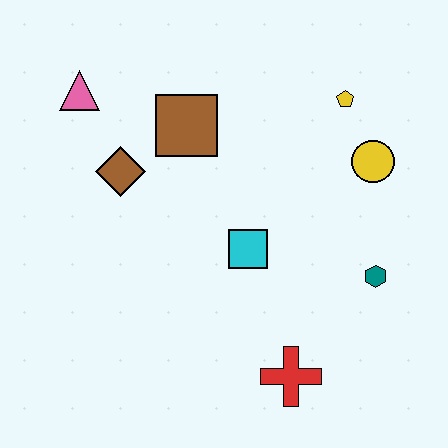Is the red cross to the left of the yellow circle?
Yes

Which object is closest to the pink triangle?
The brown diamond is closest to the pink triangle.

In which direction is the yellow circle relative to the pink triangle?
The yellow circle is to the right of the pink triangle.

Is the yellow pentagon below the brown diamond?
No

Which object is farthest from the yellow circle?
The pink triangle is farthest from the yellow circle.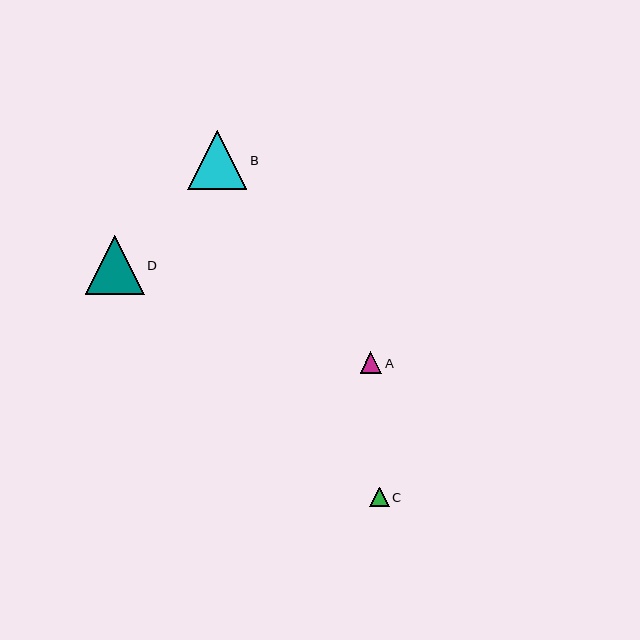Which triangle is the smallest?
Triangle C is the smallest with a size of approximately 20 pixels.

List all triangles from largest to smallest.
From largest to smallest: B, D, A, C.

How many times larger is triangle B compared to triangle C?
Triangle B is approximately 3.0 times the size of triangle C.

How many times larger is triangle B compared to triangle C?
Triangle B is approximately 3.0 times the size of triangle C.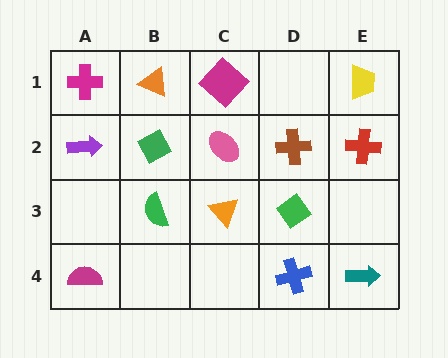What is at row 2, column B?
A green diamond.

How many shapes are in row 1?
4 shapes.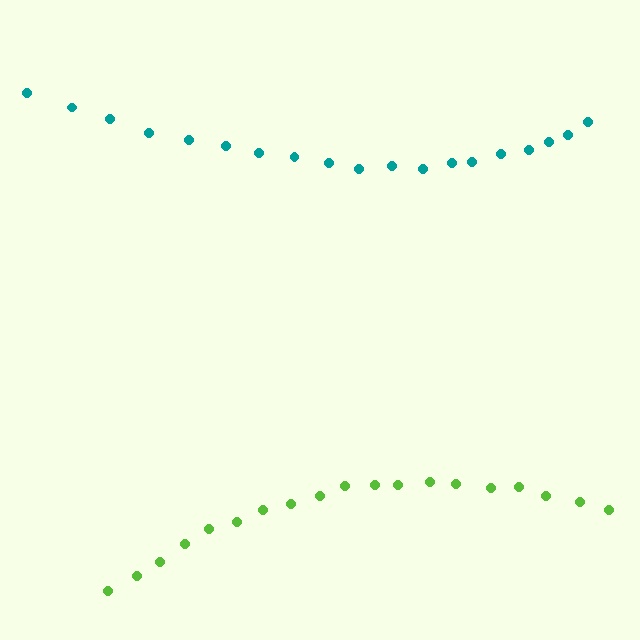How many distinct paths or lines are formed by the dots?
There are 2 distinct paths.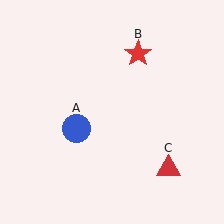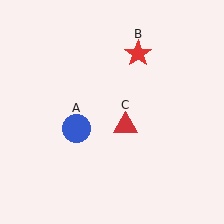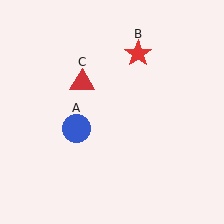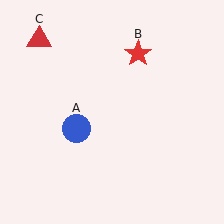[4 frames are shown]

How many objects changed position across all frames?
1 object changed position: red triangle (object C).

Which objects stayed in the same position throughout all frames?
Blue circle (object A) and red star (object B) remained stationary.